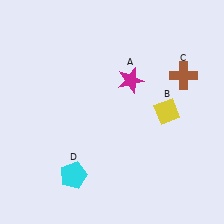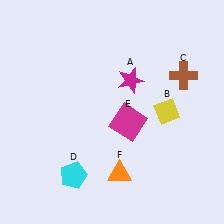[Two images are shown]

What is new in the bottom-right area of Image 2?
An orange triangle (F) was added in the bottom-right area of Image 2.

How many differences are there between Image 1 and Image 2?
There are 2 differences between the two images.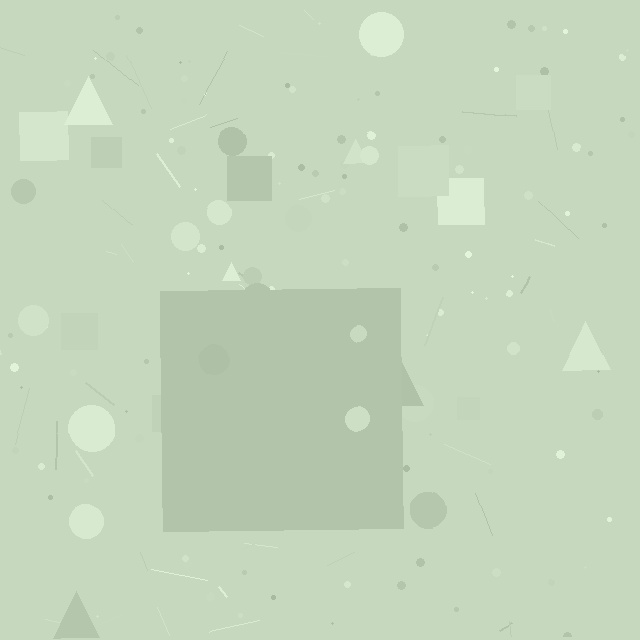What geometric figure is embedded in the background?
A square is embedded in the background.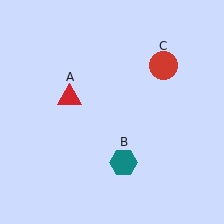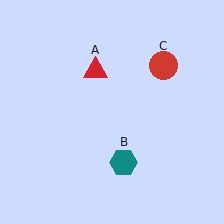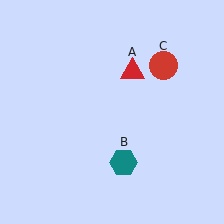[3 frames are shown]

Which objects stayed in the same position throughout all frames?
Teal hexagon (object B) and red circle (object C) remained stationary.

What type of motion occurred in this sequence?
The red triangle (object A) rotated clockwise around the center of the scene.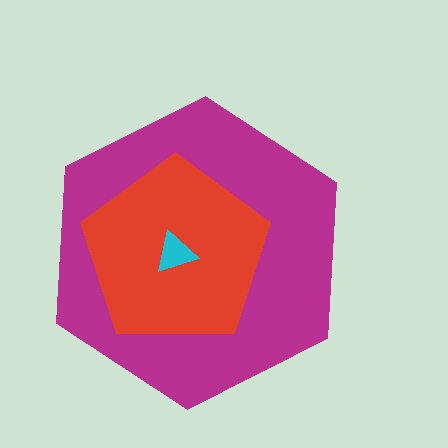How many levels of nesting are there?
3.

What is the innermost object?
The cyan triangle.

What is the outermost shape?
The magenta hexagon.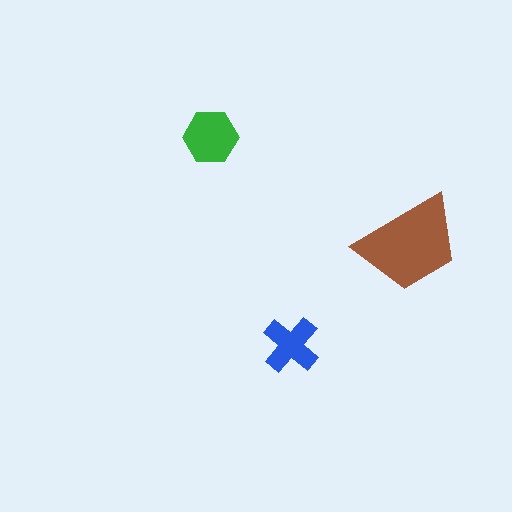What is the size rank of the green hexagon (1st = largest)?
2nd.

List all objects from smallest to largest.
The blue cross, the green hexagon, the brown trapezoid.